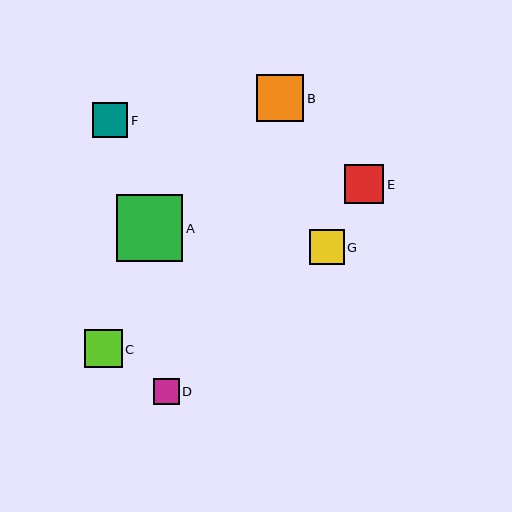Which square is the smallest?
Square D is the smallest with a size of approximately 26 pixels.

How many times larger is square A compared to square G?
Square A is approximately 1.9 times the size of square G.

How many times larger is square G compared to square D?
Square G is approximately 1.3 times the size of square D.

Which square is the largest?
Square A is the largest with a size of approximately 66 pixels.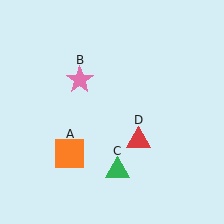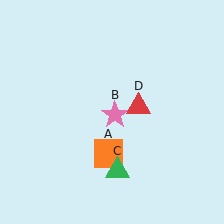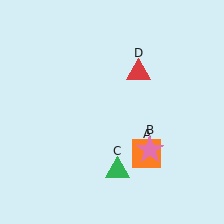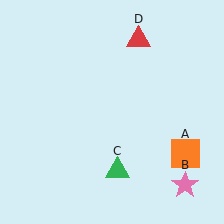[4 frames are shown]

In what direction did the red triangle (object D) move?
The red triangle (object D) moved up.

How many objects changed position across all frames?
3 objects changed position: orange square (object A), pink star (object B), red triangle (object D).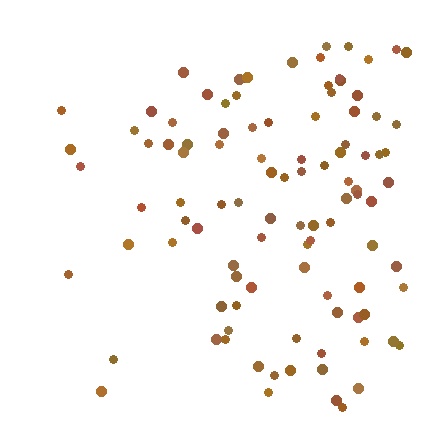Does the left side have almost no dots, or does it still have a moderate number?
Still a moderate number, just noticeably fewer than the right.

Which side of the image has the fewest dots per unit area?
The left.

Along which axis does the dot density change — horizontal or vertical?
Horizontal.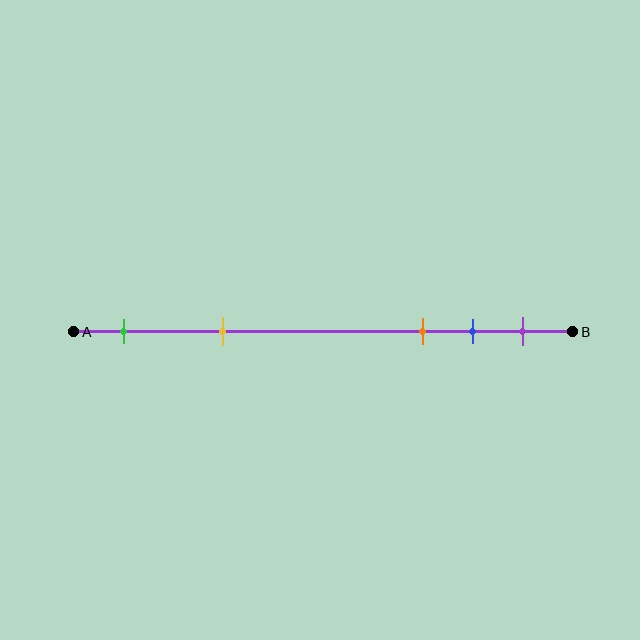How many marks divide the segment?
There are 5 marks dividing the segment.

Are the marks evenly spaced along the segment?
No, the marks are not evenly spaced.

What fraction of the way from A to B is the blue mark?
The blue mark is approximately 80% (0.8) of the way from A to B.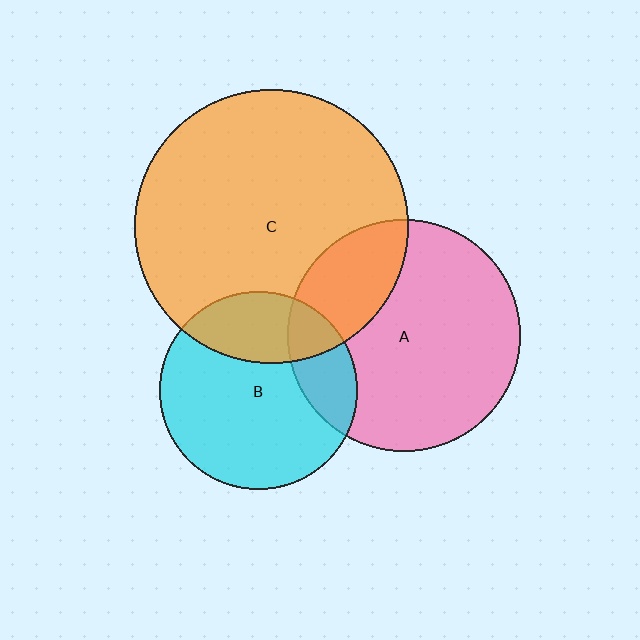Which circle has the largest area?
Circle C (orange).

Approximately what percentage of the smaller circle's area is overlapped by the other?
Approximately 20%.